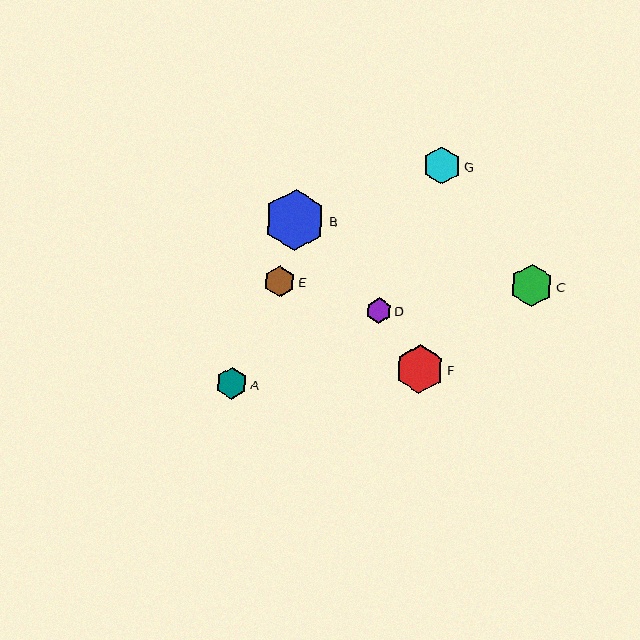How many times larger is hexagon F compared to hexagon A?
Hexagon F is approximately 1.5 times the size of hexagon A.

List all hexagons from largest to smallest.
From largest to smallest: B, F, C, G, A, E, D.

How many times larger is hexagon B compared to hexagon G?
Hexagon B is approximately 1.6 times the size of hexagon G.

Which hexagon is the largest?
Hexagon B is the largest with a size of approximately 61 pixels.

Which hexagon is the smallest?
Hexagon D is the smallest with a size of approximately 25 pixels.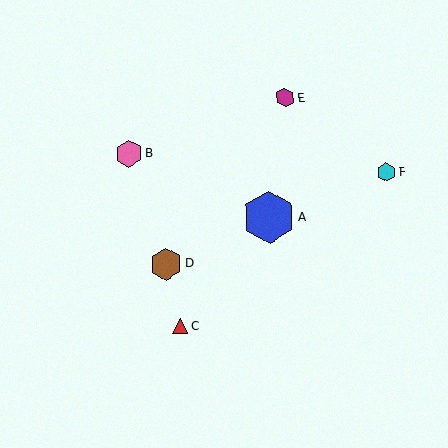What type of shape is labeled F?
Shape F is a cyan hexagon.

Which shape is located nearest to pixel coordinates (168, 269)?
The brown hexagon (labeled D) at (166, 264) is nearest to that location.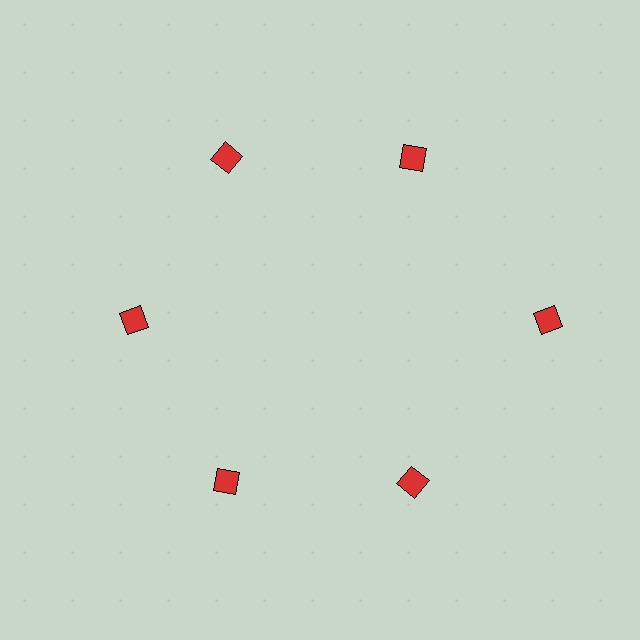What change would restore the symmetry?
The symmetry would be restored by moving it inward, back onto the ring so that all 6 squares sit at equal angles and equal distance from the center.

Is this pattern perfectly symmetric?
No. The 6 red squares are arranged in a ring, but one element near the 3 o'clock position is pushed outward from the center, breaking the 6-fold rotational symmetry.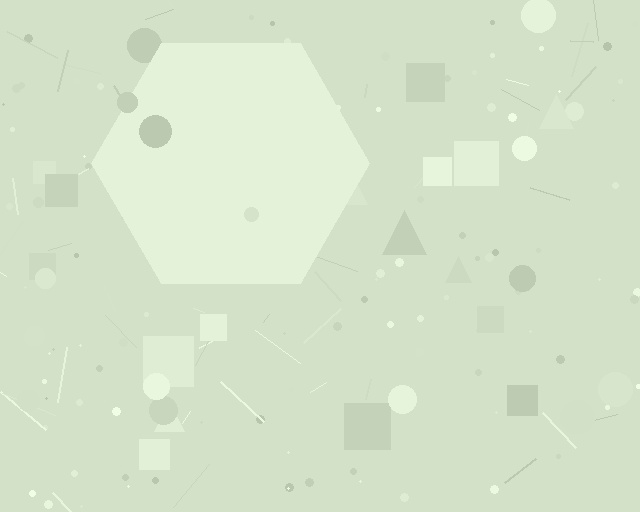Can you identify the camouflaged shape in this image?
The camouflaged shape is a hexagon.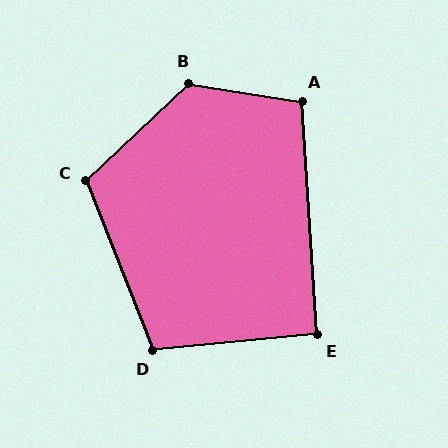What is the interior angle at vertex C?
Approximately 112 degrees (obtuse).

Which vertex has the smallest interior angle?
E, at approximately 92 degrees.